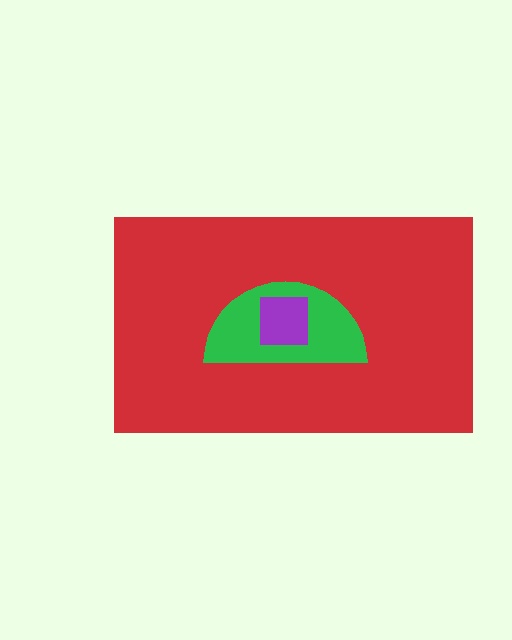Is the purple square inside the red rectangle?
Yes.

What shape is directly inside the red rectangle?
The green semicircle.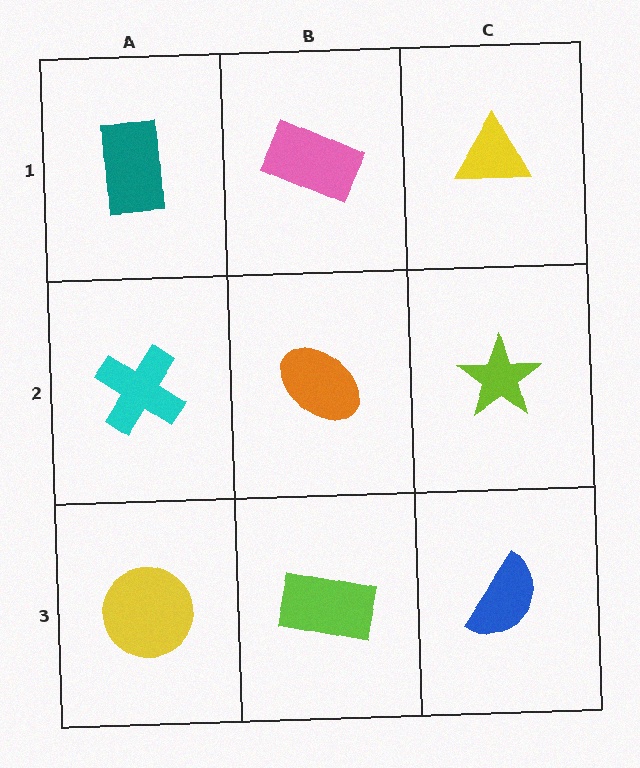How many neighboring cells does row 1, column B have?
3.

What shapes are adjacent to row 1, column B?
An orange ellipse (row 2, column B), a teal rectangle (row 1, column A), a yellow triangle (row 1, column C).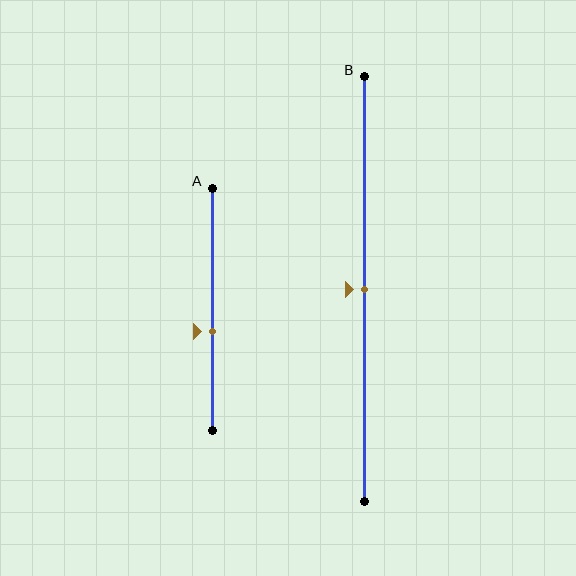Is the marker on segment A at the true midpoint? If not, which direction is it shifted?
No, the marker on segment A is shifted downward by about 9% of the segment length.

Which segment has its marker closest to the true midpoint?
Segment B has its marker closest to the true midpoint.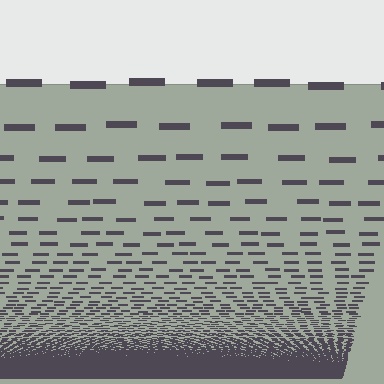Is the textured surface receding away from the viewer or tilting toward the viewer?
The surface appears to tilt toward the viewer. Texture elements get larger and sparser toward the top.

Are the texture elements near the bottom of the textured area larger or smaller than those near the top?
Smaller. The gradient is inverted — elements near the bottom are smaller and denser.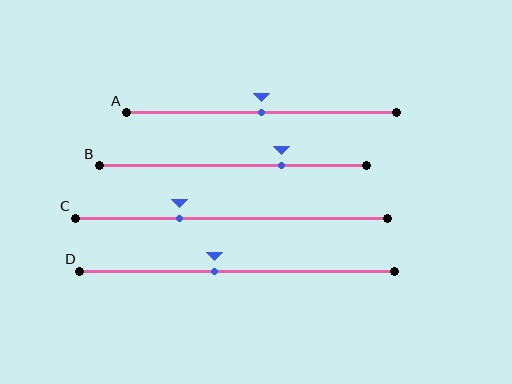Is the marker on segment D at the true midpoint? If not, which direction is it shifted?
No, the marker on segment D is shifted to the left by about 7% of the segment length.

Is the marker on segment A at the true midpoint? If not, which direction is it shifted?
Yes, the marker on segment A is at the true midpoint.